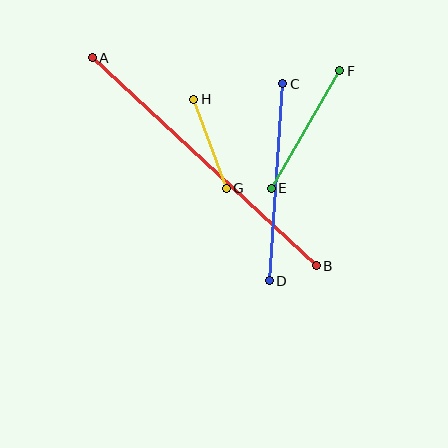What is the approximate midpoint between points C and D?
The midpoint is at approximately (276, 182) pixels.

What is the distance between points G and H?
The distance is approximately 94 pixels.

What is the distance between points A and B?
The distance is approximately 306 pixels.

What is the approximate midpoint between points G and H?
The midpoint is at approximately (210, 144) pixels.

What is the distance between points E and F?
The distance is approximately 136 pixels.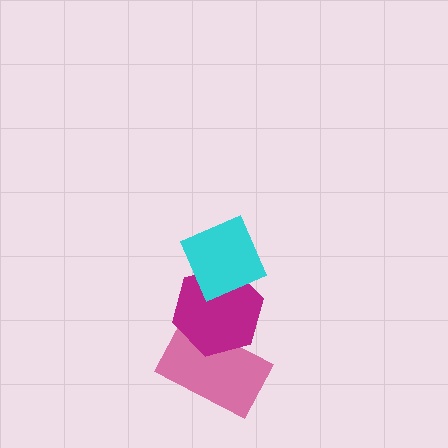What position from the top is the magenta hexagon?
The magenta hexagon is 2nd from the top.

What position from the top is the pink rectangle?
The pink rectangle is 3rd from the top.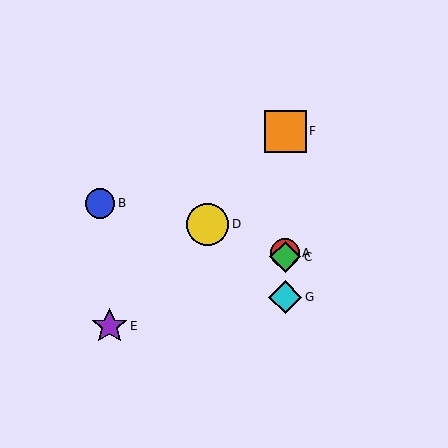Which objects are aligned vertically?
Objects A, C, F, G are aligned vertically.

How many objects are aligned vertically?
4 objects (A, C, F, G) are aligned vertically.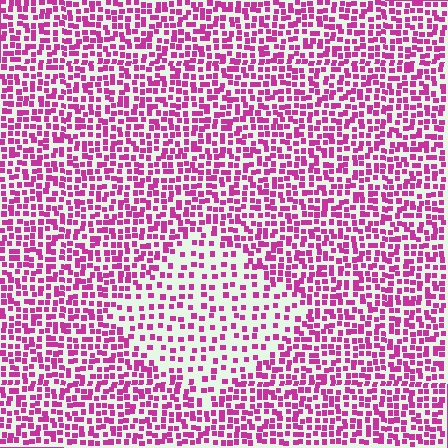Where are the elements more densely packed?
The elements are more densely packed outside the diamond boundary.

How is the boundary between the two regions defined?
The boundary is defined by a change in element density (approximately 2.0x ratio). All elements are the same color, size, and shape.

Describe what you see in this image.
The image contains small magenta elements arranged at two different densities. A diamond-shaped region is visible where the elements are less densely packed than the surrounding area.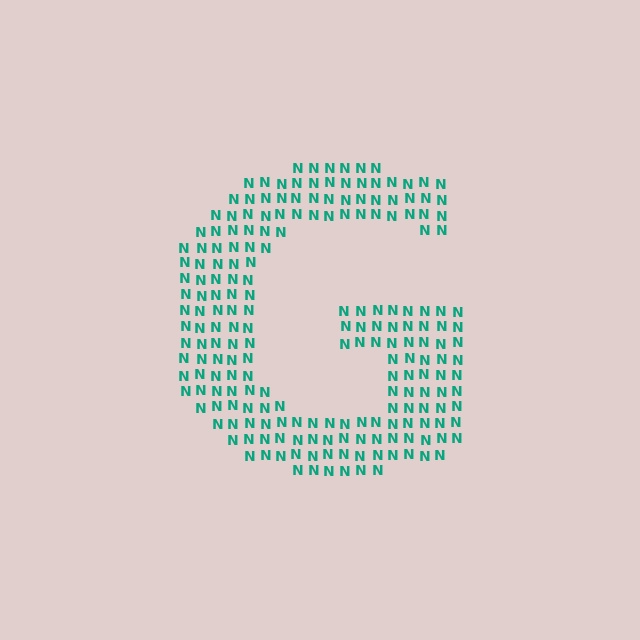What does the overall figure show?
The overall figure shows the letter G.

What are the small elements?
The small elements are letter N's.